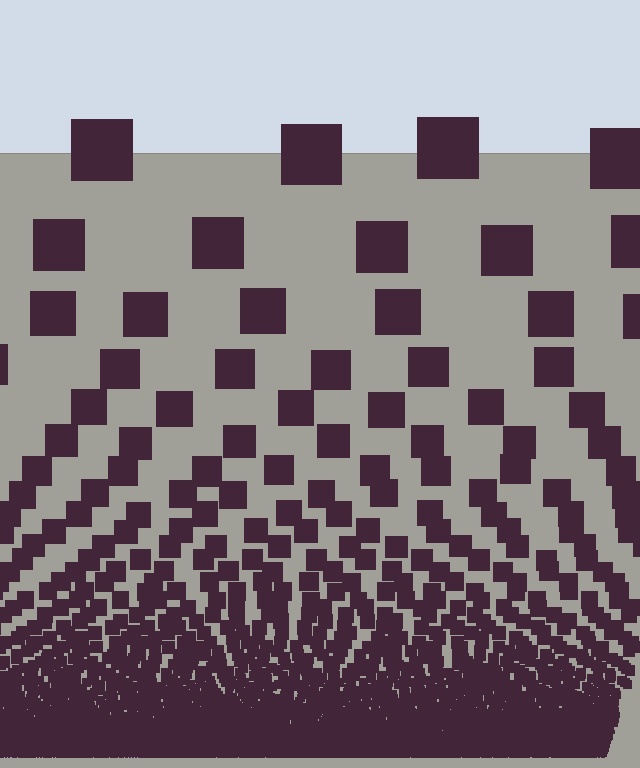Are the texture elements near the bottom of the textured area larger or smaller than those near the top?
Smaller. The gradient is inverted — elements near the bottom are smaller and denser.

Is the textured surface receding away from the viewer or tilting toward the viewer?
The surface appears to tilt toward the viewer. Texture elements get larger and sparser toward the top.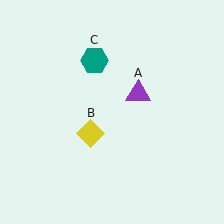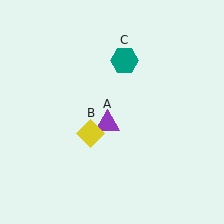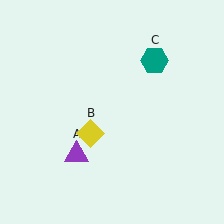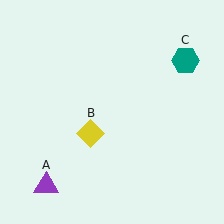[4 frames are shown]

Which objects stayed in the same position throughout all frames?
Yellow diamond (object B) remained stationary.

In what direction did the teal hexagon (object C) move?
The teal hexagon (object C) moved right.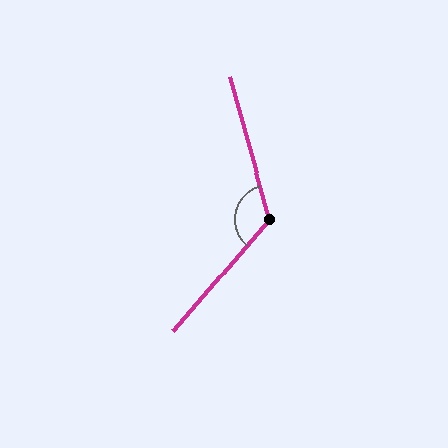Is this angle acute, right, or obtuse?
It is obtuse.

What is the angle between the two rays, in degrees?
Approximately 124 degrees.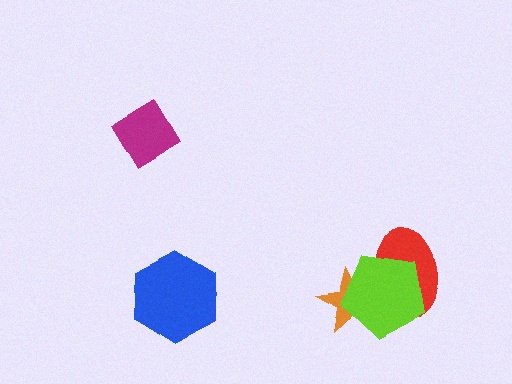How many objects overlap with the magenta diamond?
0 objects overlap with the magenta diamond.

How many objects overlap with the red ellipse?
2 objects overlap with the red ellipse.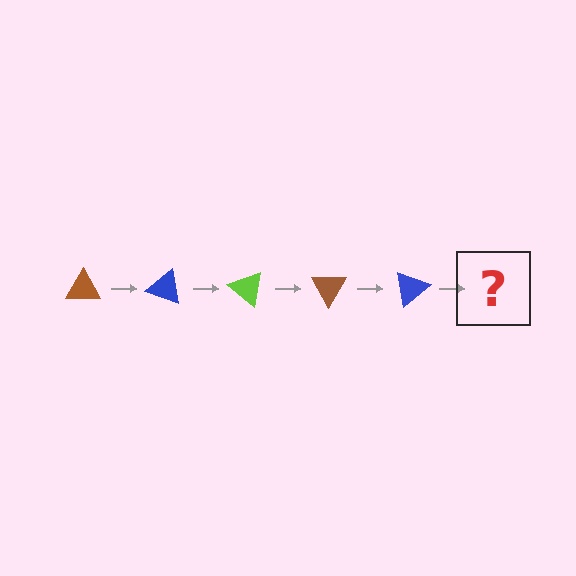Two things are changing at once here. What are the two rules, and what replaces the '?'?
The two rules are that it rotates 20 degrees each step and the color cycles through brown, blue, and lime. The '?' should be a lime triangle, rotated 100 degrees from the start.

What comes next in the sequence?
The next element should be a lime triangle, rotated 100 degrees from the start.